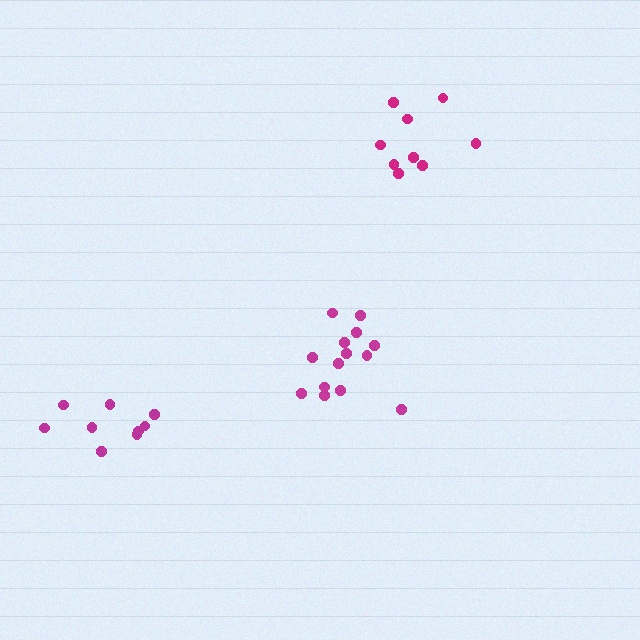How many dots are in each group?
Group 1: 14 dots, Group 2: 9 dots, Group 3: 9 dots (32 total).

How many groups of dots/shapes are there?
There are 3 groups.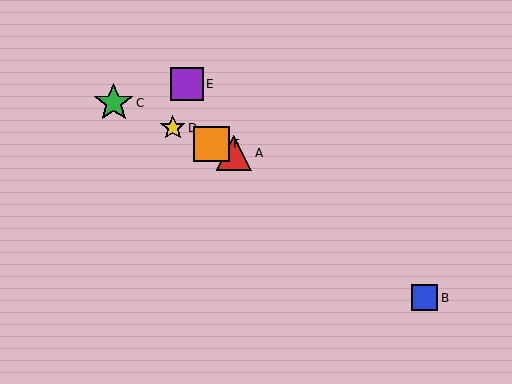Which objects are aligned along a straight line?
Objects A, C, D, F are aligned along a straight line.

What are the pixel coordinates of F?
Object F is at (212, 144).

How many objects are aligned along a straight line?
4 objects (A, C, D, F) are aligned along a straight line.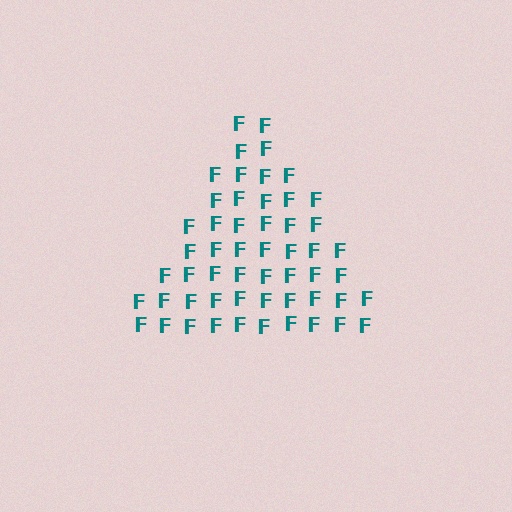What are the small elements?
The small elements are letter F's.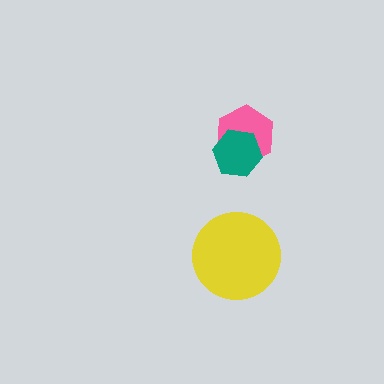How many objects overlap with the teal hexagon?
1 object overlaps with the teal hexagon.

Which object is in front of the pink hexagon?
The teal hexagon is in front of the pink hexagon.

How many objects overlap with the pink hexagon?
1 object overlaps with the pink hexagon.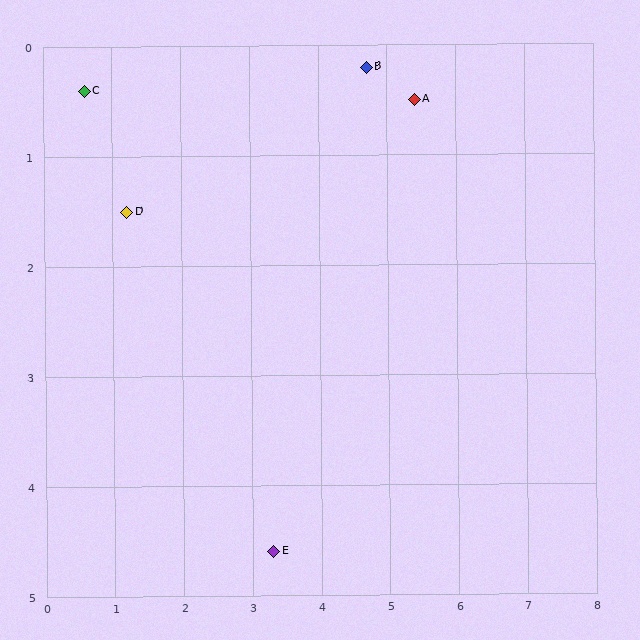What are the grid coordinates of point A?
Point A is at approximately (5.4, 0.5).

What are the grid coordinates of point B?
Point B is at approximately (4.7, 0.2).